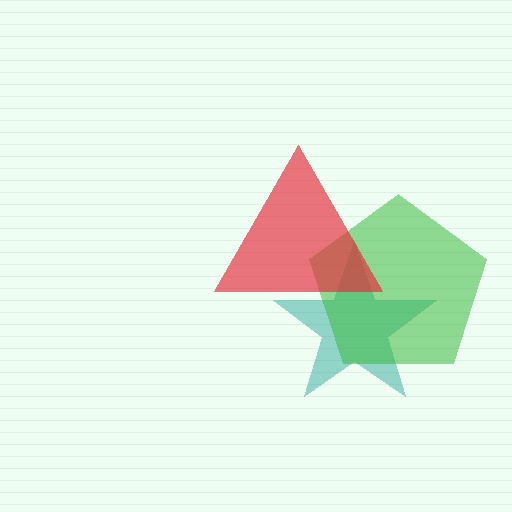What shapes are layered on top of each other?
The layered shapes are: a teal star, a green pentagon, a red triangle.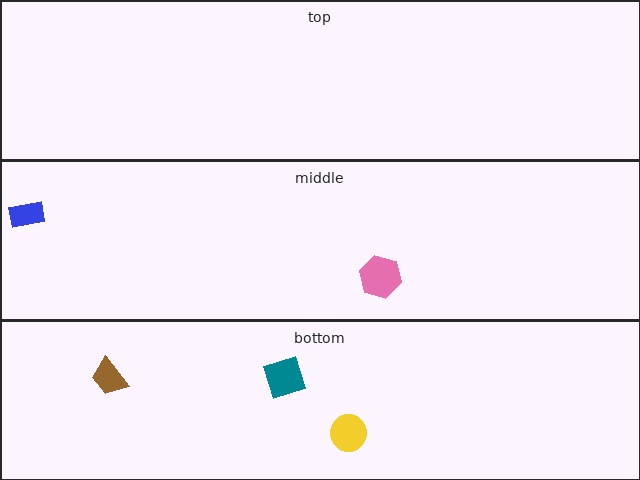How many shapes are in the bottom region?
3.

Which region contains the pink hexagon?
The middle region.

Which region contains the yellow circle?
The bottom region.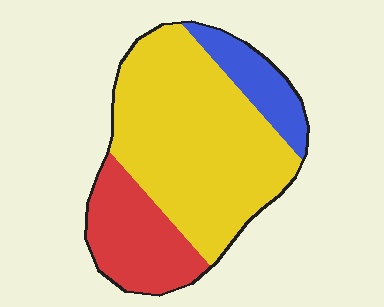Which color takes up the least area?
Blue, at roughly 15%.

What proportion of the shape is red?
Red covers 24% of the shape.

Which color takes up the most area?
Yellow, at roughly 65%.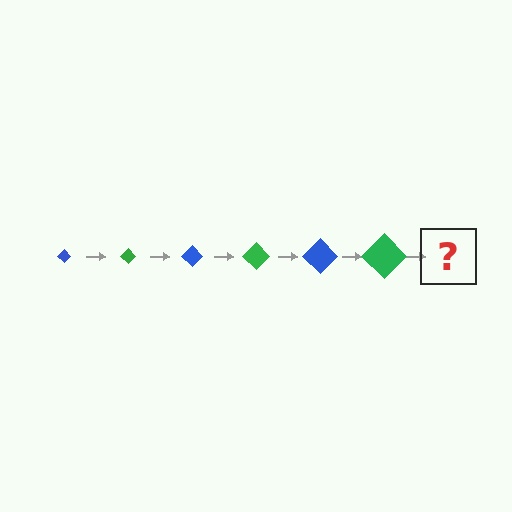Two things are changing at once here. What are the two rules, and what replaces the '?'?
The two rules are that the diamond grows larger each step and the color cycles through blue and green. The '?' should be a blue diamond, larger than the previous one.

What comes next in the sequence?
The next element should be a blue diamond, larger than the previous one.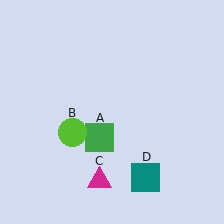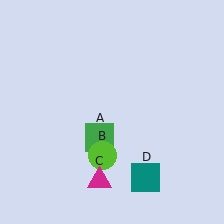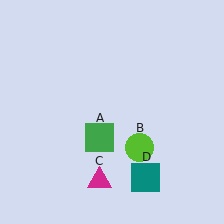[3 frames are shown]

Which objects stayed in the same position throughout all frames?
Green square (object A) and magenta triangle (object C) and teal square (object D) remained stationary.